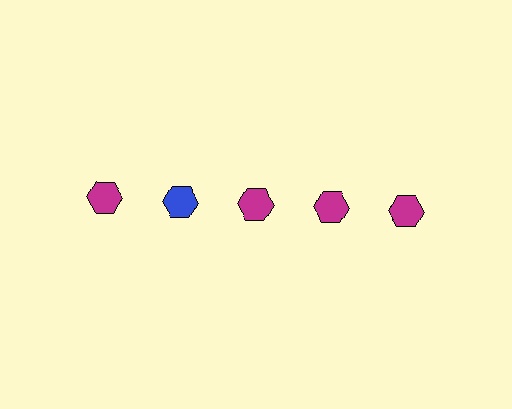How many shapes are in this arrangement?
There are 5 shapes arranged in a grid pattern.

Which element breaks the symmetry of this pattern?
The blue hexagon in the top row, second from left column breaks the symmetry. All other shapes are magenta hexagons.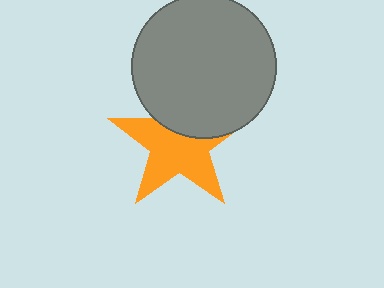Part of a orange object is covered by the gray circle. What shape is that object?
It is a star.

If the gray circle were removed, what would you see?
You would see the complete orange star.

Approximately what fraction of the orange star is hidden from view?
Roughly 35% of the orange star is hidden behind the gray circle.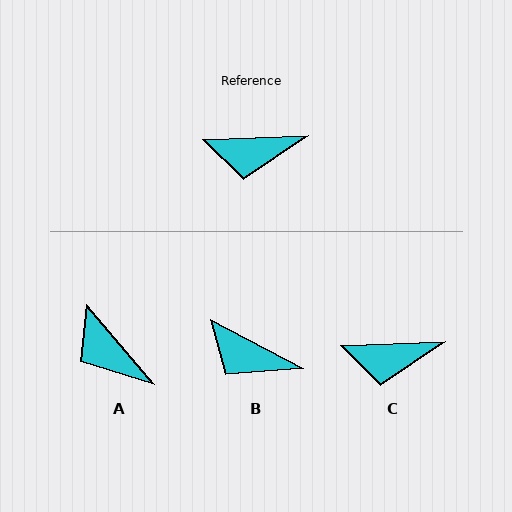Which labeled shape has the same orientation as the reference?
C.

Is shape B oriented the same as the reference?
No, it is off by about 30 degrees.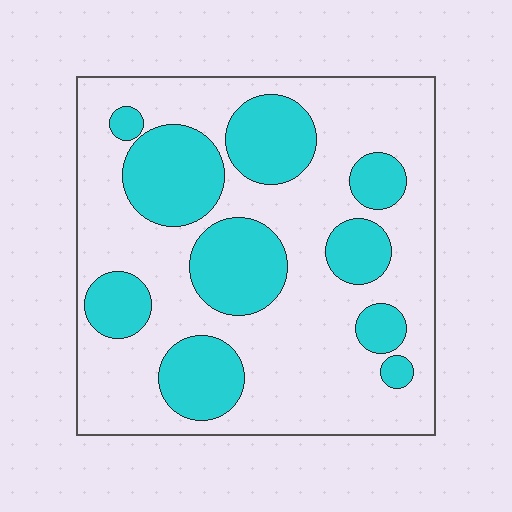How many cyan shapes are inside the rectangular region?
10.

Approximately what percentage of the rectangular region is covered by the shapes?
Approximately 35%.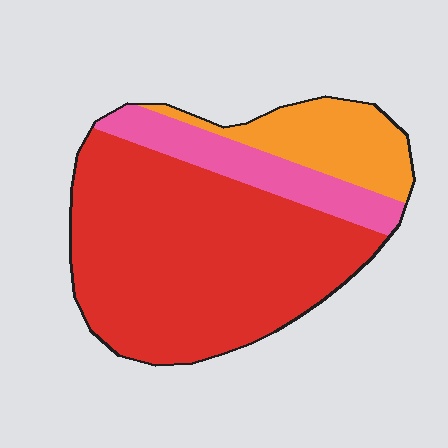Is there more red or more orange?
Red.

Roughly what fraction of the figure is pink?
Pink covers about 15% of the figure.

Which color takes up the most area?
Red, at roughly 65%.